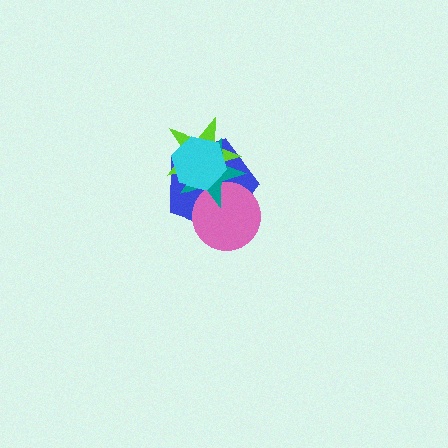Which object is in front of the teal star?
The cyan hexagon is in front of the teal star.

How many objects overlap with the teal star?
4 objects overlap with the teal star.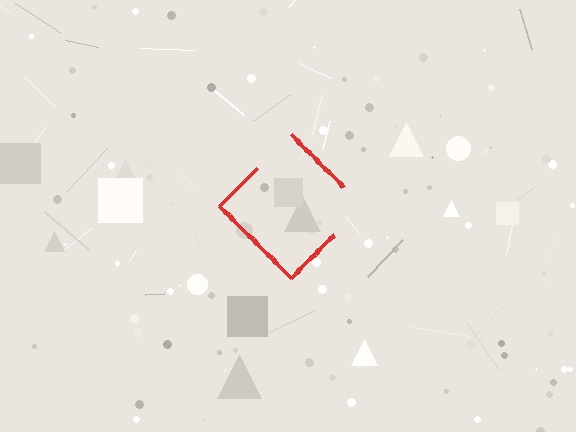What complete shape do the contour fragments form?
The contour fragments form a diamond.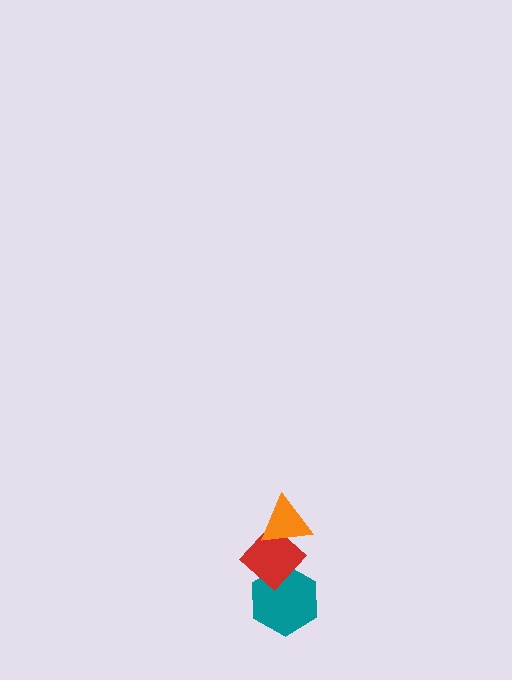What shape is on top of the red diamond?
The orange triangle is on top of the red diamond.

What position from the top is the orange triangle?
The orange triangle is 1st from the top.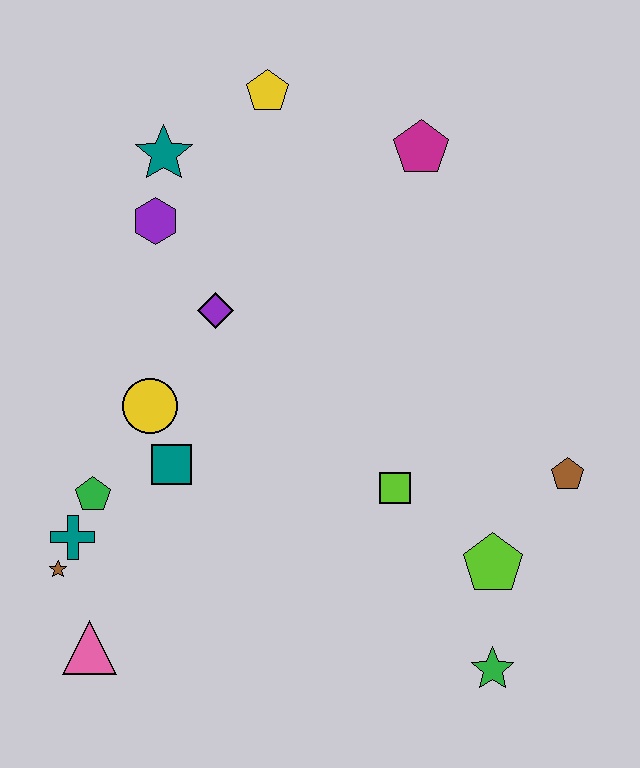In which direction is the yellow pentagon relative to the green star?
The yellow pentagon is above the green star.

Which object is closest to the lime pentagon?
The green star is closest to the lime pentagon.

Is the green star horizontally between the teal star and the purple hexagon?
No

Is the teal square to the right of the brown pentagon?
No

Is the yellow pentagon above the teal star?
Yes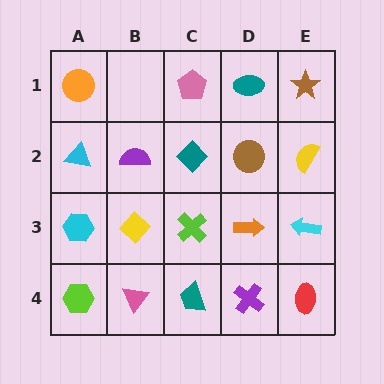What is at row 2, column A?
A cyan triangle.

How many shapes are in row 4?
5 shapes.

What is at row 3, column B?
A yellow diamond.